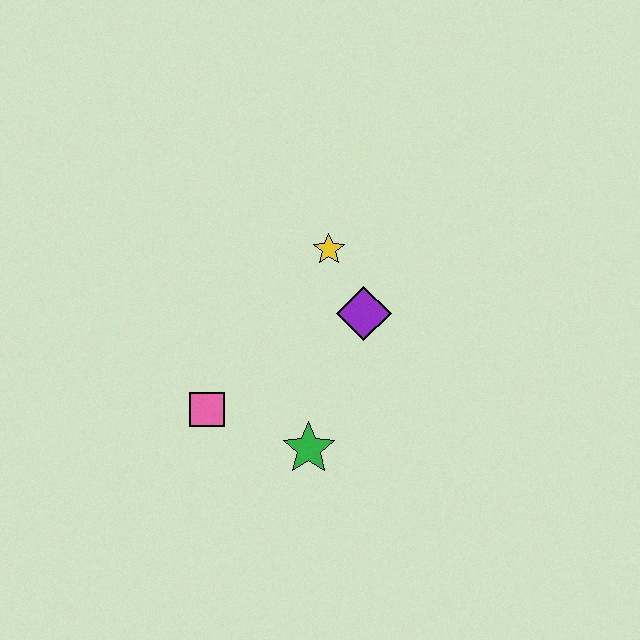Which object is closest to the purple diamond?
The yellow star is closest to the purple diamond.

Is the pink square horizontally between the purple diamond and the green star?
No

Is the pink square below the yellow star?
Yes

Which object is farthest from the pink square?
The yellow star is farthest from the pink square.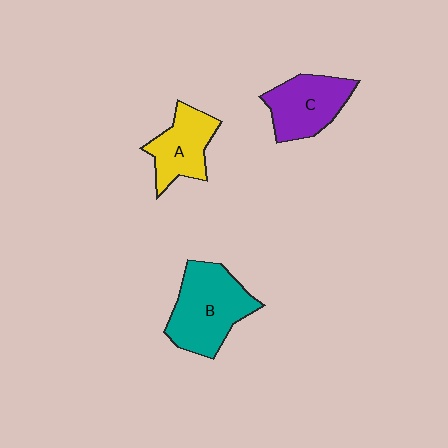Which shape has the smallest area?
Shape A (yellow).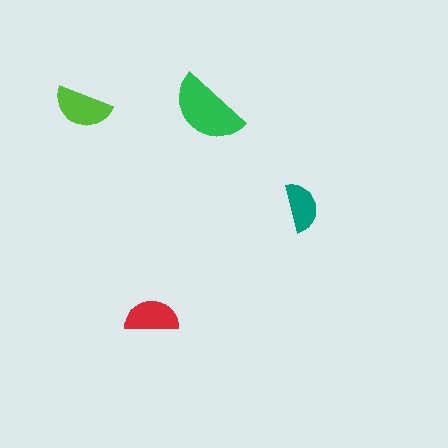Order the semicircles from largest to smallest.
the green one, the lime one, the red one, the teal one.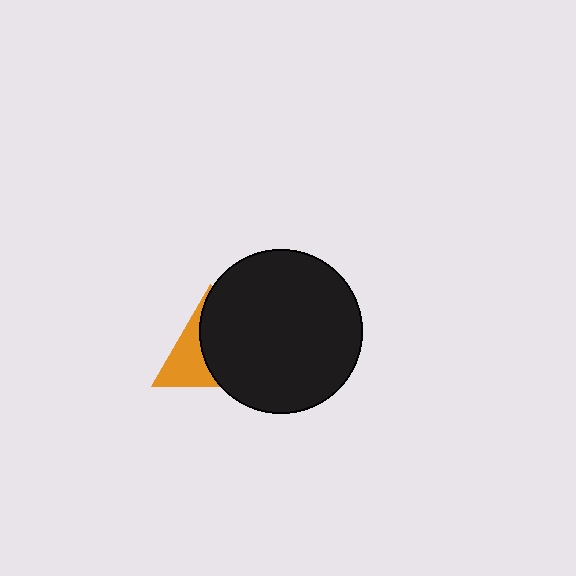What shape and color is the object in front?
The object in front is a black circle.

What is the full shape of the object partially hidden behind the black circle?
The partially hidden object is an orange triangle.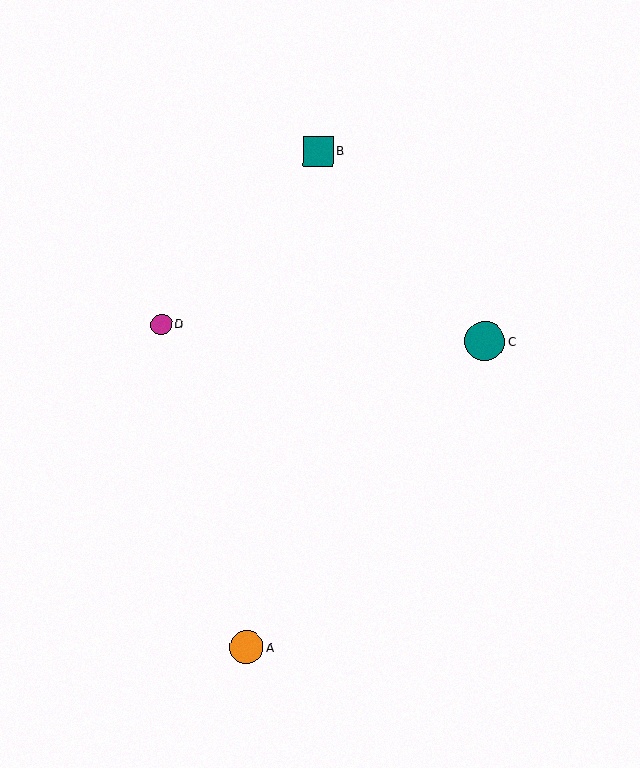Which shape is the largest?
The teal circle (labeled C) is the largest.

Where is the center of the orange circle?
The center of the orange circle is at (247, 647).